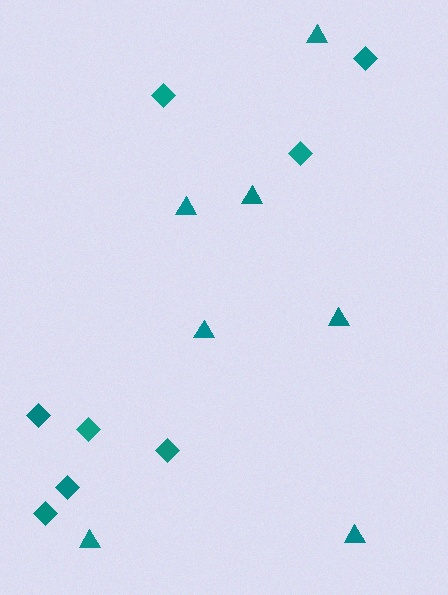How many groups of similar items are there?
There are 2 groups: one group of triangles (7) and one group of diamonds (8).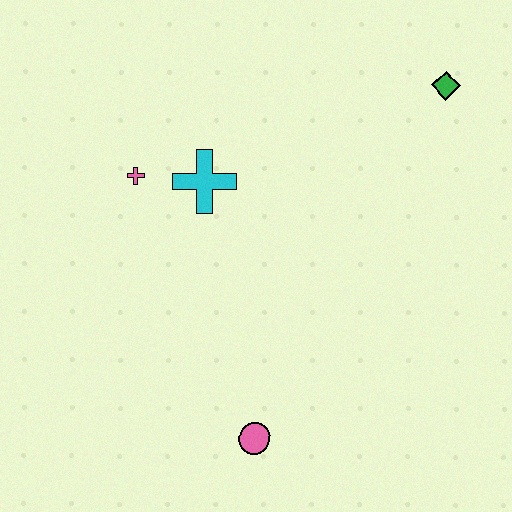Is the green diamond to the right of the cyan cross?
Yes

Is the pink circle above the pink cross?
No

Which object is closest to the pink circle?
The cyan cross is closest to the pink circle.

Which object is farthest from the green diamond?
The pink circle is farthest from the green diamond.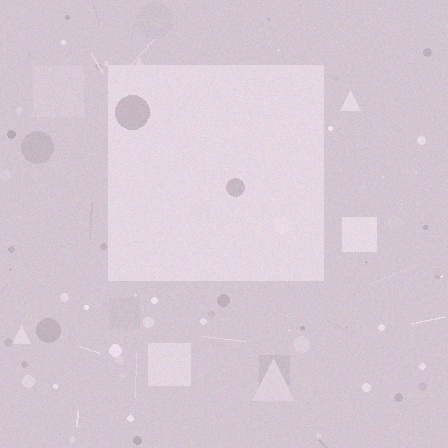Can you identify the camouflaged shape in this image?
The camouflaged shape is a square.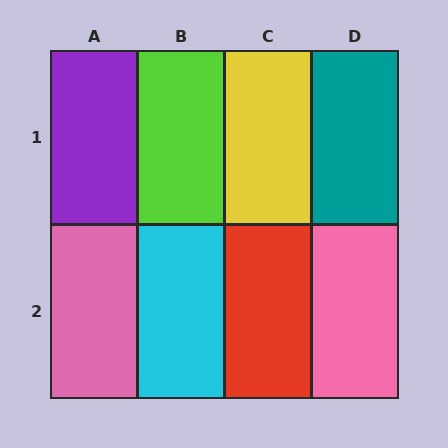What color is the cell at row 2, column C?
Red.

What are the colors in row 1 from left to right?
Purple, lime, yellow, teal.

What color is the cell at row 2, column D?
Pink.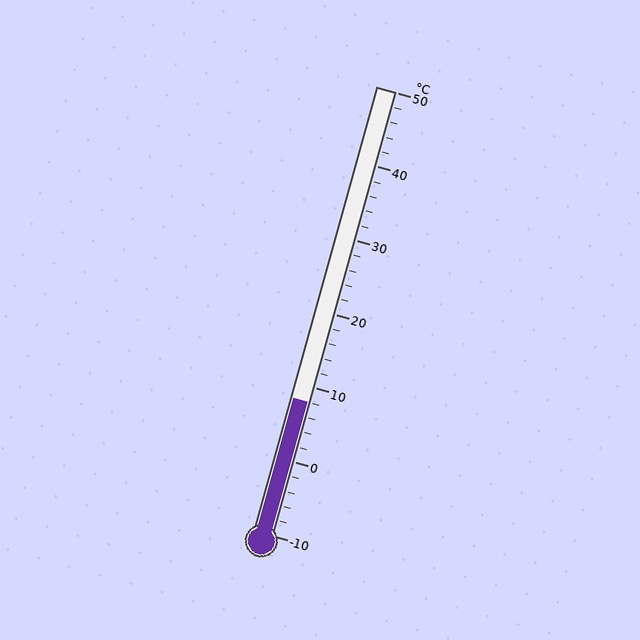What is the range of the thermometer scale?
The thermometer scale ranges from -10°C to 50°C.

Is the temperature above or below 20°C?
The temperature is below 20°C.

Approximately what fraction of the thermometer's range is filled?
The thermometer is filled to approximately 30% of its range.